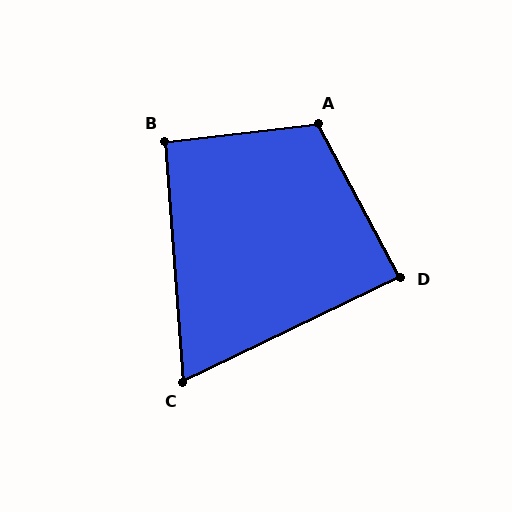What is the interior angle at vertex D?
Approximately 88 degrees (approximately right).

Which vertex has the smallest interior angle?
C, at approximately 68 degrees.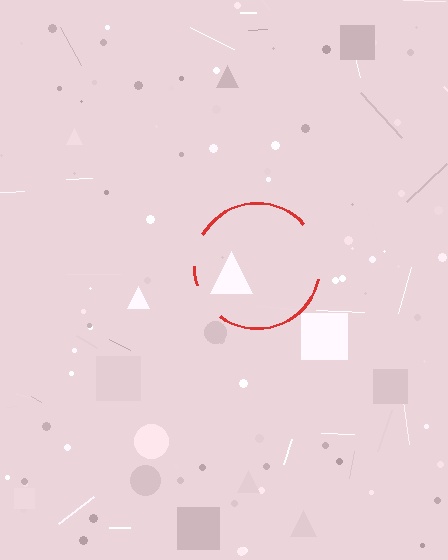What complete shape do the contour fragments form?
The contour fragments form a circle.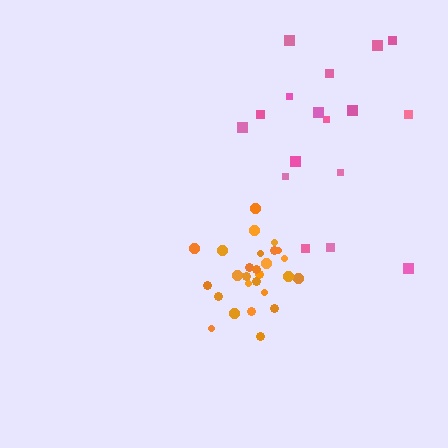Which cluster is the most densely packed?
Orange.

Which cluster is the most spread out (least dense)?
Pink.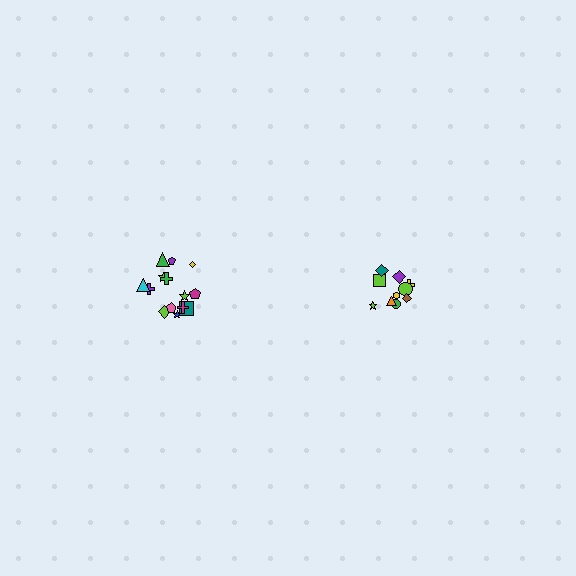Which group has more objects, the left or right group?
The left group.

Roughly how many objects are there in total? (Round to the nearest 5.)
Roughly 25 objects in total.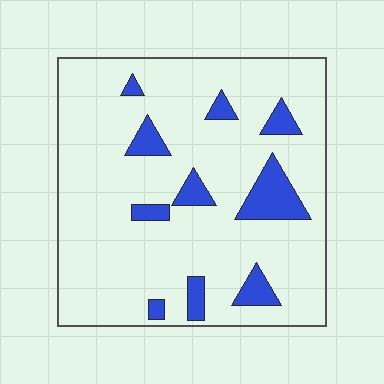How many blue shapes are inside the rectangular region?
10.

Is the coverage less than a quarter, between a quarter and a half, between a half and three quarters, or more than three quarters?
Less than a quarter.